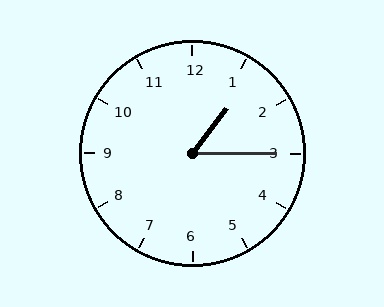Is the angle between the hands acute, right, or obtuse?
It is acute.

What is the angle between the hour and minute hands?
Approximately 52 degrees.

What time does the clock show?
1:15.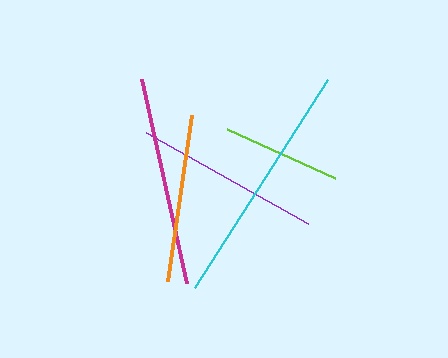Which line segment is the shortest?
The lime line is the shortest at approximately 118 pixels.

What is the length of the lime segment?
The lime segment is approximately 118 pixels long.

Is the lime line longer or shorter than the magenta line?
The magenta line is longer than the lime line.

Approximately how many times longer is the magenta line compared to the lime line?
The magenta line is approximately 1.8 times the length of the lime line.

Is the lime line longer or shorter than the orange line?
The orange line is longer than the lime line.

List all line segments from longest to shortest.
From longest to shortest: cyan, magenta, purple, orange, lime.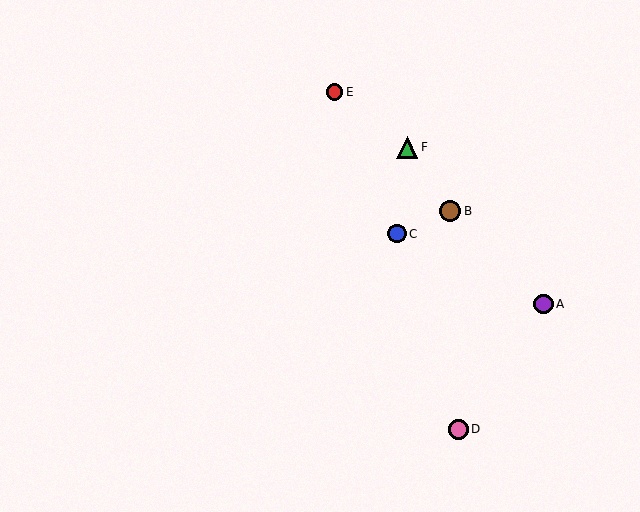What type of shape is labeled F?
Shape F is a green triangle.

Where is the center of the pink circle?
The center of the pink circle is at (459, 429).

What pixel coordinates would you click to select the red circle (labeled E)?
Click at (335, 92) to select the red circle E.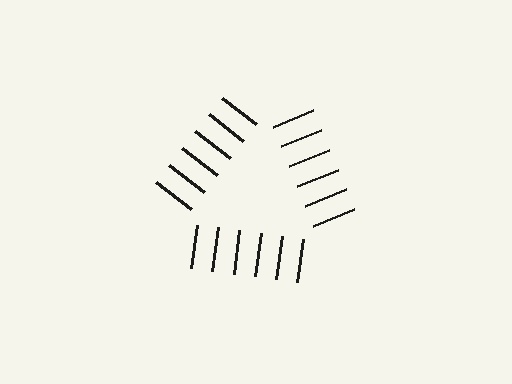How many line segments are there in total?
18 — 6 along each of the 3 edges.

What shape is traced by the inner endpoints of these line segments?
An illusory triangle — the line segments terminate on its edges but no continuous stroke is drawn.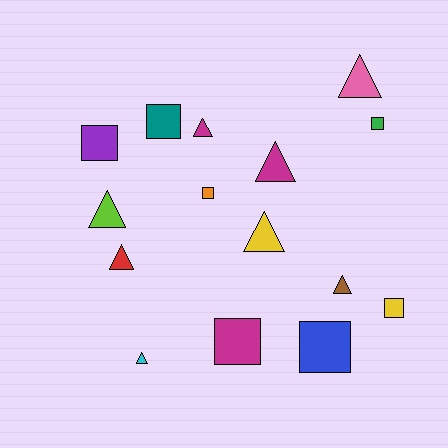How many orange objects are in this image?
There is 1 orange object.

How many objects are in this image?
There are 15 objects.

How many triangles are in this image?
There are 8 triangles.